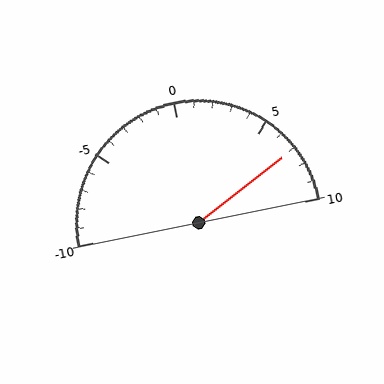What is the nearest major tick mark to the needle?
The nearest major tick mark is 5.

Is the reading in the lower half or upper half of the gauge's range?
The reading is in the upper half of the range (-10 to 10).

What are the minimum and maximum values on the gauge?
The gauge ranges from -10 to 10.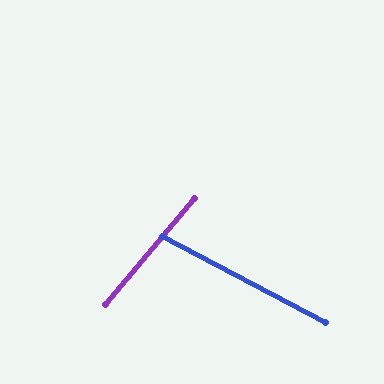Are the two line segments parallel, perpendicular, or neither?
Neither parallel nor perpendicular — they differ by about 78°.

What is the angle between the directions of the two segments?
Approximately 78 degrees.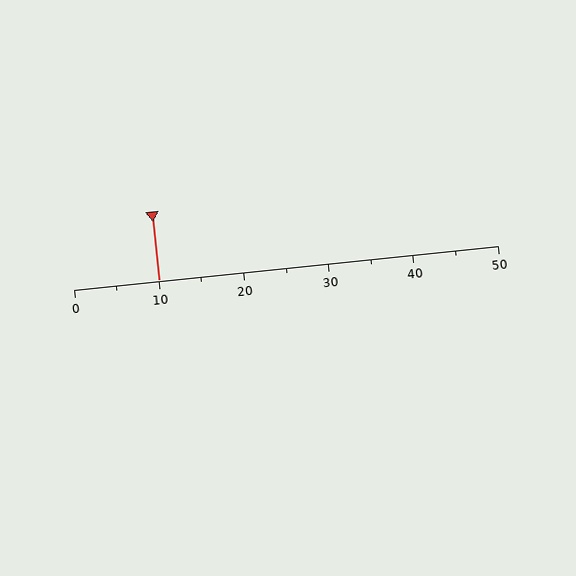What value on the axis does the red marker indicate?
The marker indicates approximately 10.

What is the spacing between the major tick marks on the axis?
The major ticks are spaced 10 apart.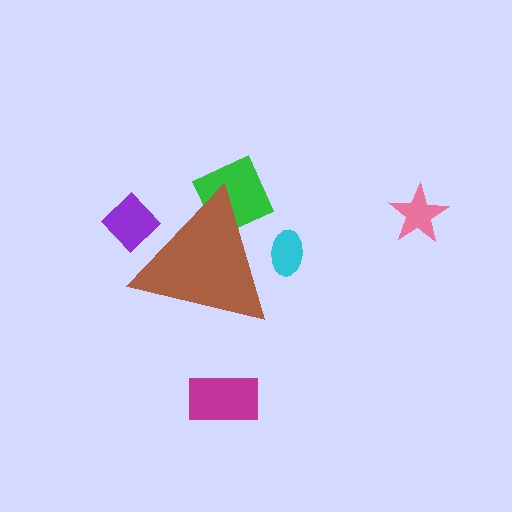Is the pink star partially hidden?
No, the pink star is fully visible.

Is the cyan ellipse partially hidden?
Yes, the cyan ellipse is partially hidden behind the brown triangle.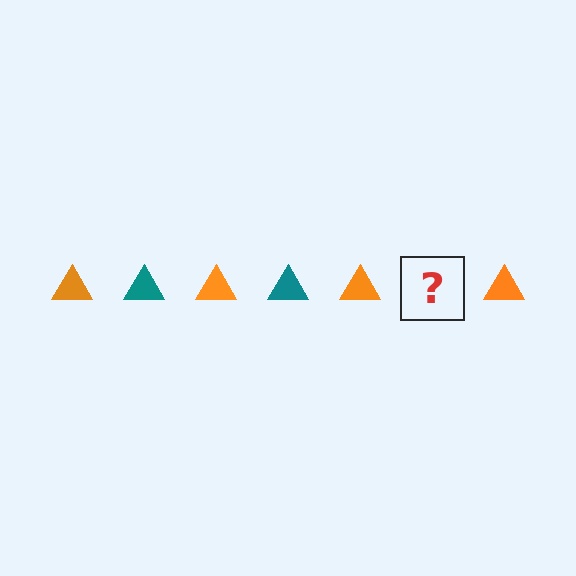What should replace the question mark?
The question mark should be replaced with a teal triangle.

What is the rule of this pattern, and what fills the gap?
The rule is that the pattern cycles through orange, teal triangles. The gap should be filled with a teal triangle.